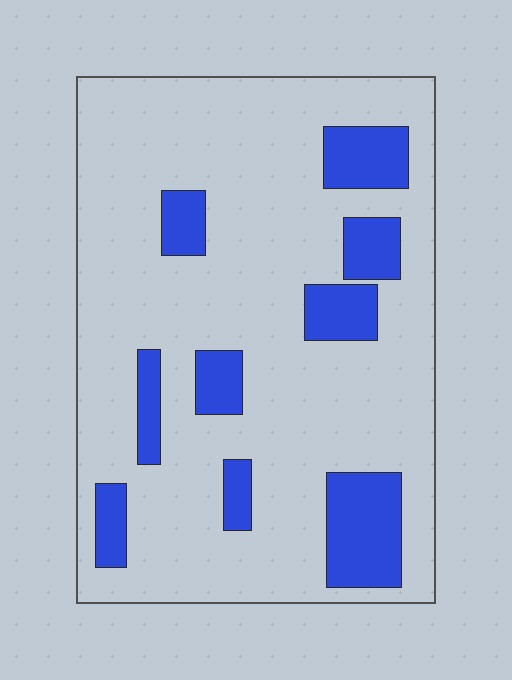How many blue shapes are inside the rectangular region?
9.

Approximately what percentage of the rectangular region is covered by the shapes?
Approximately 20%.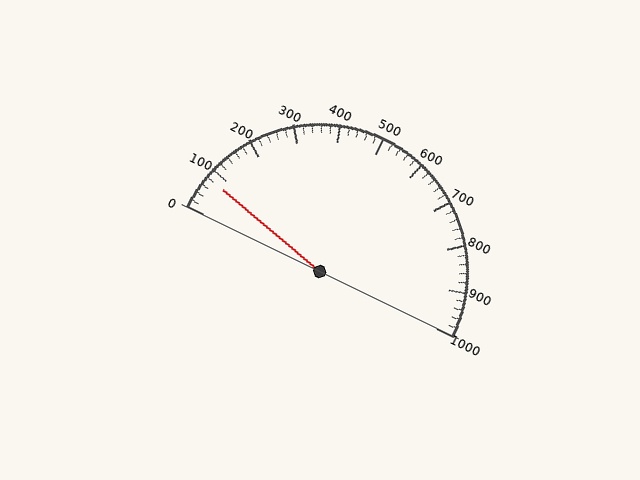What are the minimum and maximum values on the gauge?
The gauge ranges from 0 to 1000.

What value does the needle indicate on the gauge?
The needle indicates approximately 80.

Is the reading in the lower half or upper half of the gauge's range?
The reading is in the lower half of the range (0 to 1000).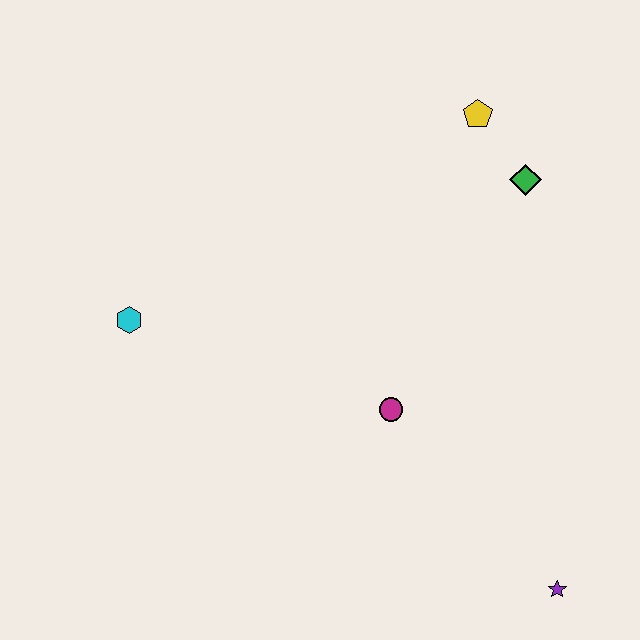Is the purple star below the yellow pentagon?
Yes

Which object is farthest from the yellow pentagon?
The purple star is farthest from the yellow pentagon.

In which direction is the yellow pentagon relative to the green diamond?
The yellow pentagon is above the green diamond.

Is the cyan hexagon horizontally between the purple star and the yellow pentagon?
No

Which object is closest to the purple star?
The magenta circle is closest to the purple star.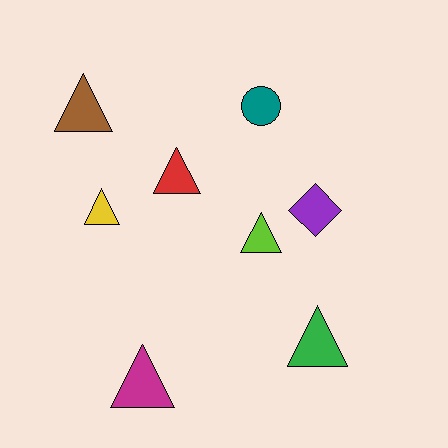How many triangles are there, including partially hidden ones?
There are 6 triangles.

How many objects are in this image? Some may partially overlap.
There are 8 objects.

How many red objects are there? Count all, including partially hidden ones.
There is 1 red object.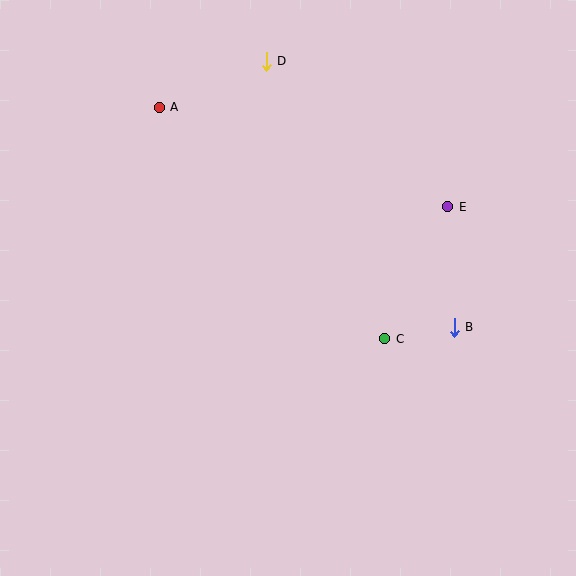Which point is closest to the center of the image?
Point C at (385, 339) is closest to the center.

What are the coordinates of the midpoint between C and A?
The midpoint between C and A is at (272, 223).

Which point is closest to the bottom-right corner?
Point B is closest to the bottom-right corner.